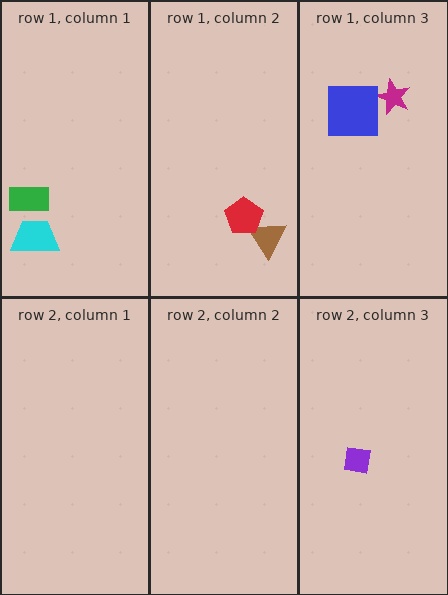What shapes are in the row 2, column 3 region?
The purple square.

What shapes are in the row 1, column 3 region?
The magenta star, the blue square.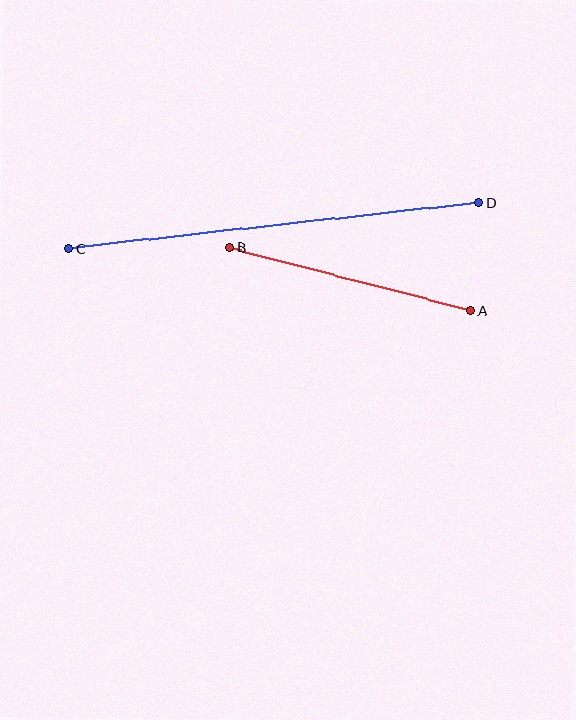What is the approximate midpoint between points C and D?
The midpoint is at approximately (274, 225) pixels.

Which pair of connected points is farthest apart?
Points C and D are farthest apart.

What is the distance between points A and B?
The distance is approximately 248 pixels.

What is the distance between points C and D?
The distance is approximately 412 pixels.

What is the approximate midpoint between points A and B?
The midpoint is at approximately (350, 279) pixels.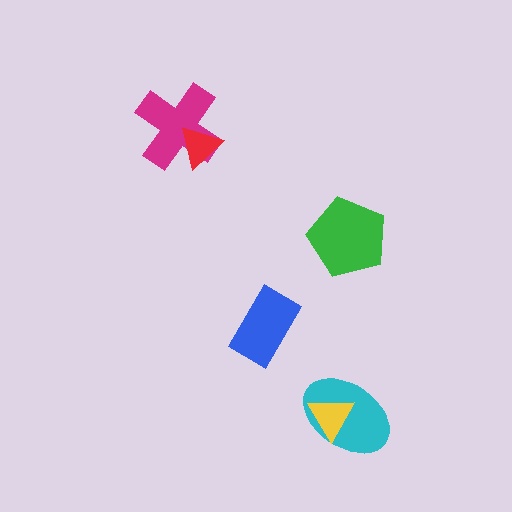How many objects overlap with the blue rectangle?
0 objects overlap with the blue rectangle.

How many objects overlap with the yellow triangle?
1 object overlaps with the yellow triangle.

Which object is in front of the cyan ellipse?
The yellow triangle is in front of the cyan ellipse.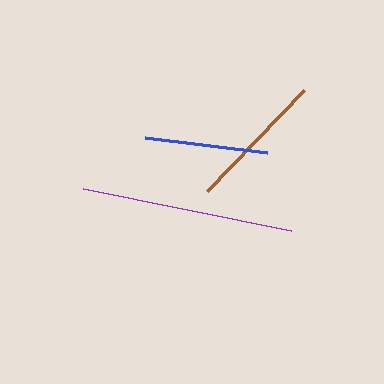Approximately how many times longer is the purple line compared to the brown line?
The purple line is approximately 1.5 times the length of the brown line.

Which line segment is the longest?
The purple line is the longest at approximately 212 pixels.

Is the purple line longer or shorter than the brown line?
The purple line is longer than the brown line.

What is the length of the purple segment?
The purple segment is approximately 212 pixels long.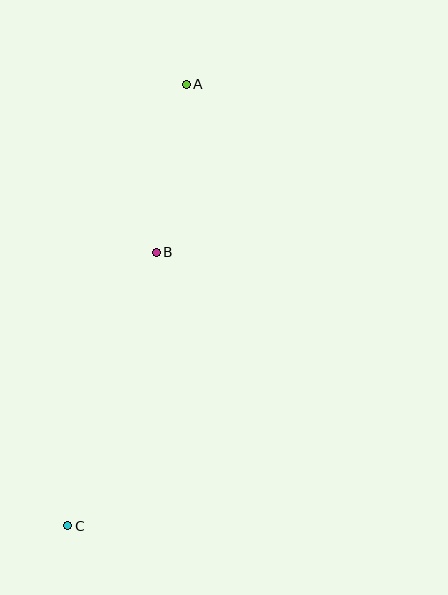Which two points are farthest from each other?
Points A and C are farthest from each other.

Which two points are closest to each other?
Points A and B are closest to each other.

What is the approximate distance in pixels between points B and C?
The distance between B and C is approximately 287 pixels.